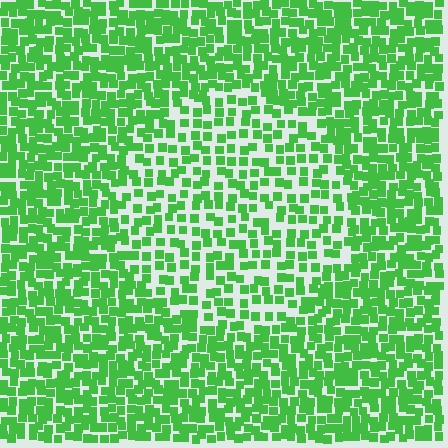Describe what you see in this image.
The image contains small green elements arranged at two different densities. A circle-shaped region is visible where the elements are less densely packed than the surrounding area.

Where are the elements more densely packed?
The elements are more densely packed outside the circle boundary.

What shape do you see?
I see a circle.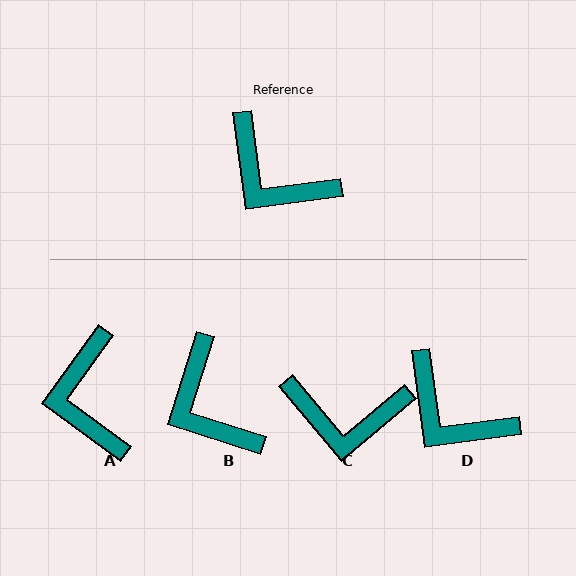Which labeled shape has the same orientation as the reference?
D.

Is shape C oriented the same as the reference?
No, it is off by about 32 degrees.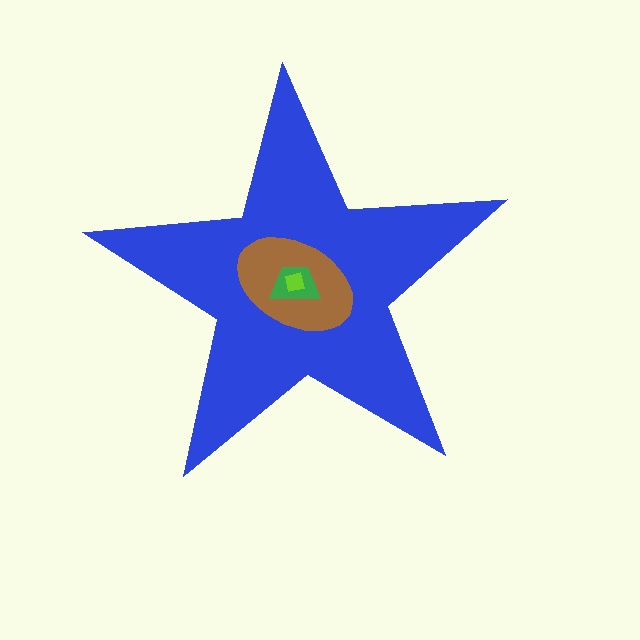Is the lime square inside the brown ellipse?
Yes.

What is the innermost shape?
The lime square.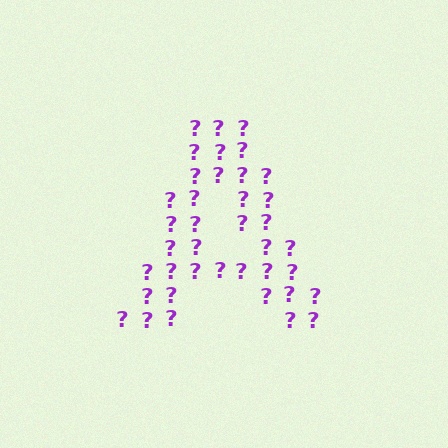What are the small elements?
The small elements are question marks.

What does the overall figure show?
The overall figure shows the letter A.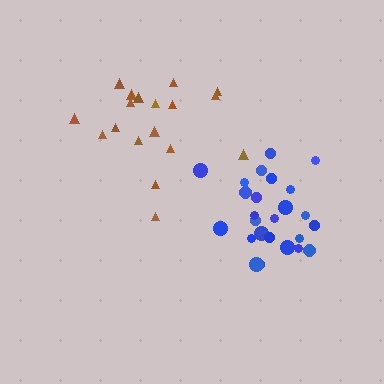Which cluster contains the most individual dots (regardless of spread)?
Blue (25).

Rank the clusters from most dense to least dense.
blue, brown.